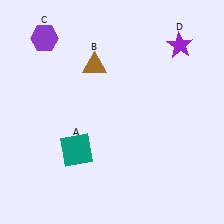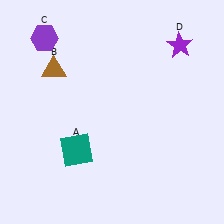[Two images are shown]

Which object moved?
The brown triangle (B) moved left.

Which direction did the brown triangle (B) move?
The brown triangle (B) moved left.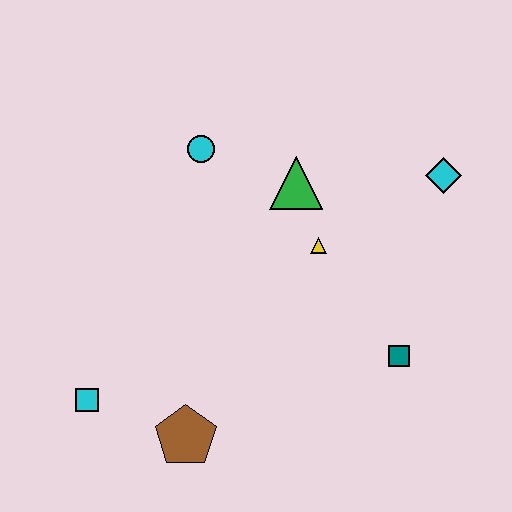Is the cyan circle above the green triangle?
Yes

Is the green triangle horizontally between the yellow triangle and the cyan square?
Yes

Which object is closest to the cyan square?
The brown pentagon is closest to the cyan square.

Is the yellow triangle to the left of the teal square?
Yes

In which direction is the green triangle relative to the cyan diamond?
The green triangle is to the left of the cyan diamond.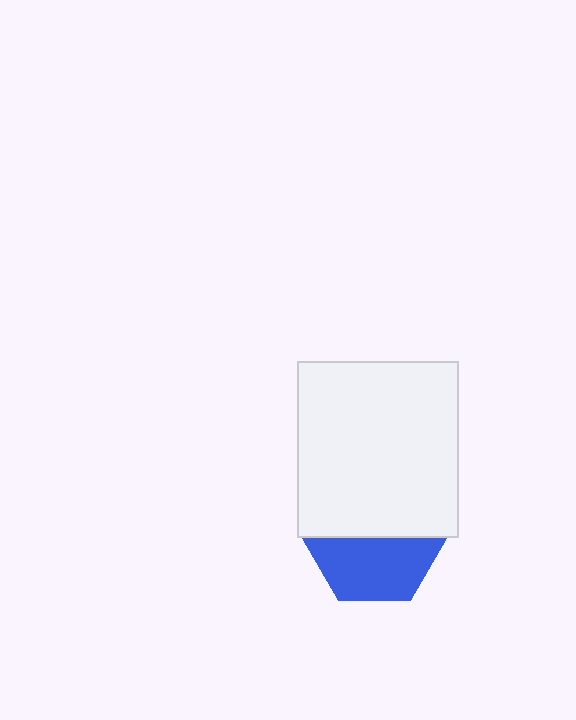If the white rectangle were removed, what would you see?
You would see the complete blue hexagon.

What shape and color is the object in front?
The object in front is a white rectangle.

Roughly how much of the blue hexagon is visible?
About half of it is visible (roughly 51%).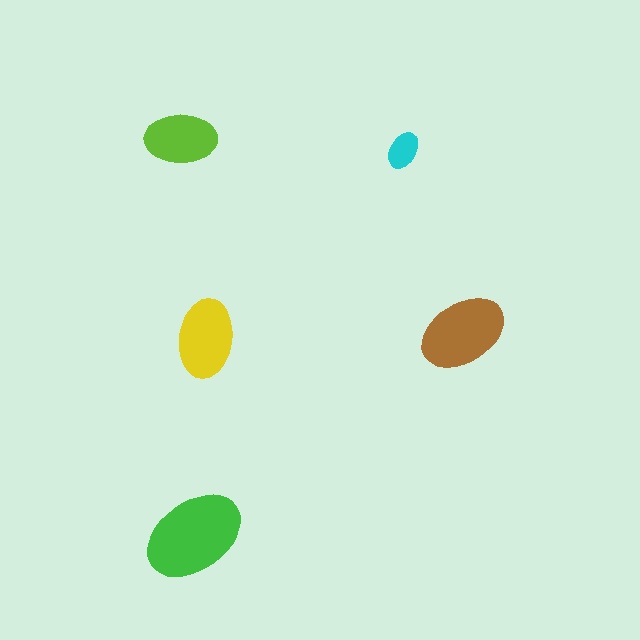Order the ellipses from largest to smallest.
the green one, the brown one, the yellow one, the lime one, the cyan one.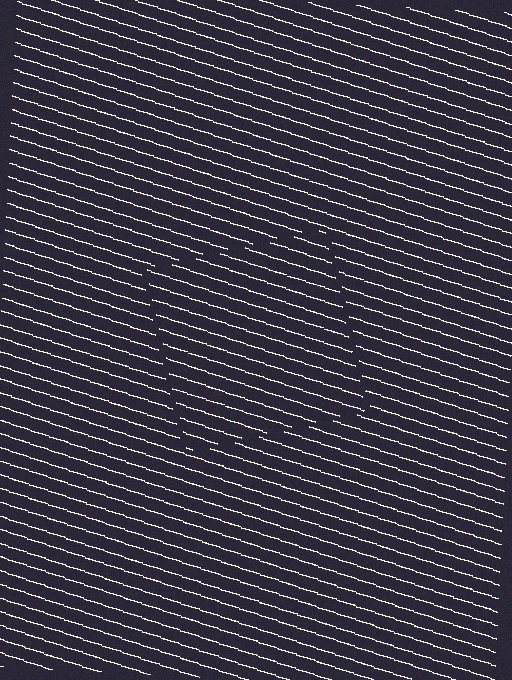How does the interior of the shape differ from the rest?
The interior of the shape contains the same grating, shifted by half a period — the contour is defined by the phase discontinuity where line-ends from the inner and outer gratings abut.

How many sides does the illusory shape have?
4 sides — the line-ends trace a square.